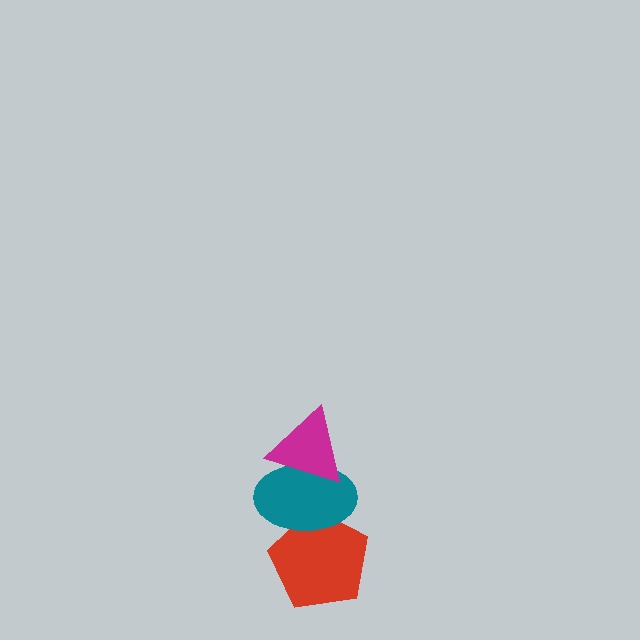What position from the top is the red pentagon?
The red pentagon is 3rd from the top.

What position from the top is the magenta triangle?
The magenta triangle is 1st from the top.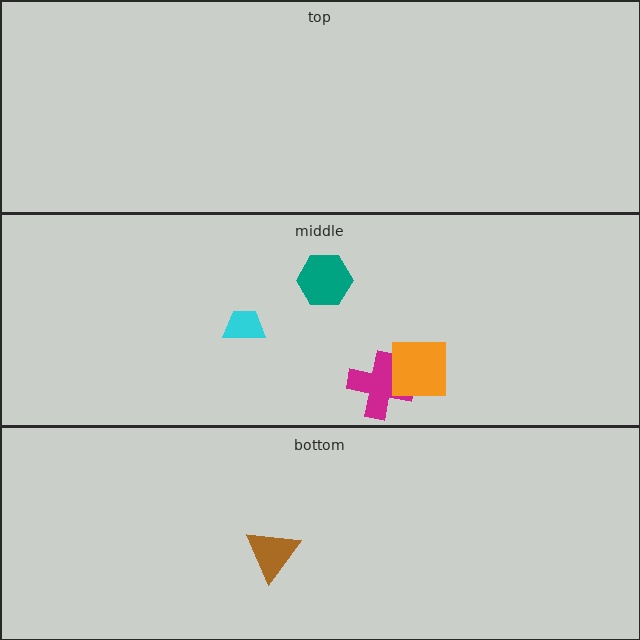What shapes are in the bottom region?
The brown triangle.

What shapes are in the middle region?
The magenta cross, the teal hexagon, the orange square, the cyan trapezoid.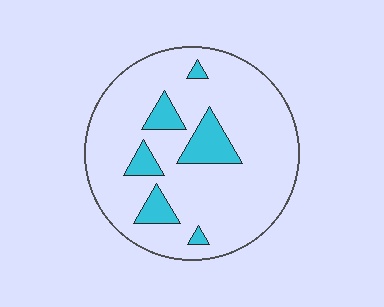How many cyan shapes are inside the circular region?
6.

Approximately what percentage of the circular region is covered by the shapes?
Approximately 15%.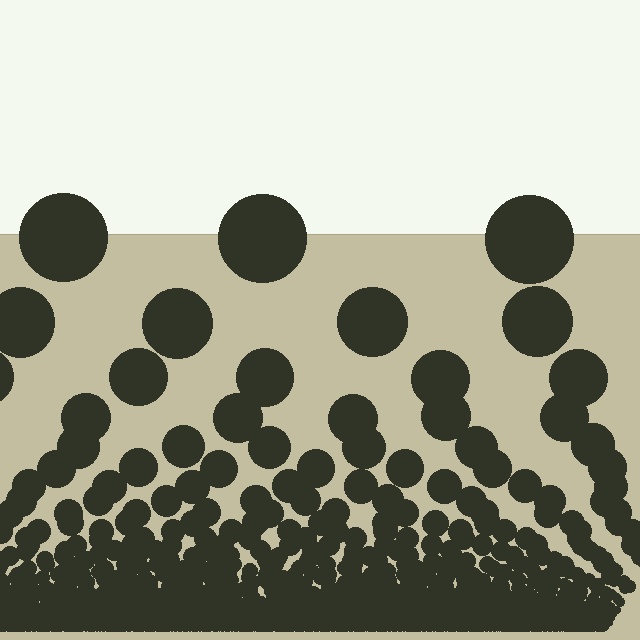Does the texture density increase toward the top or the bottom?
Density increases toward the bottom.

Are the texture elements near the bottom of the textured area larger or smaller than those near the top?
Smaller. The gradient is inverted — elements near the bottom are smaller and denser.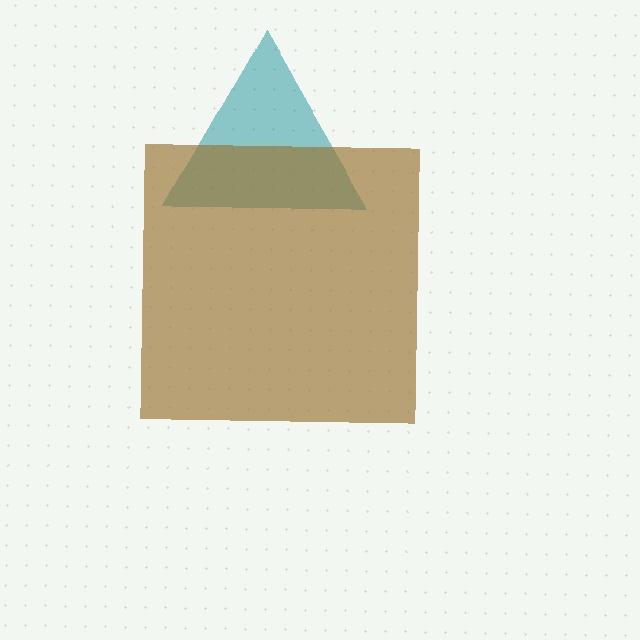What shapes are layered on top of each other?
The layered shapes are: a teal triangle, a brown square.